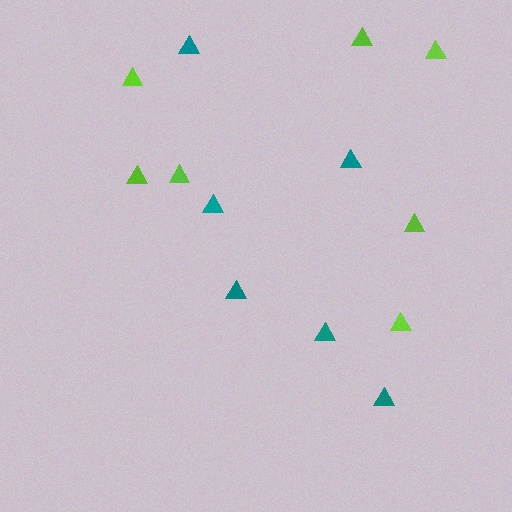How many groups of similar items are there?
There are 2 groups: one group of lime triangles (7) and one group of teal triangles (6).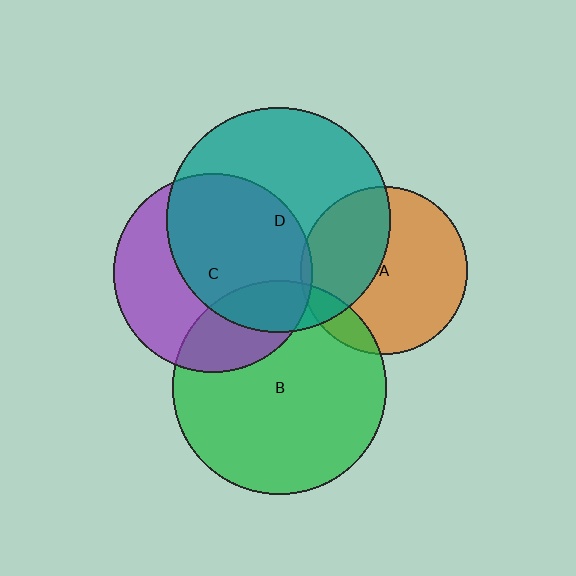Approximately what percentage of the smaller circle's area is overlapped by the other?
Approximately 25%.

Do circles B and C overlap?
Yes.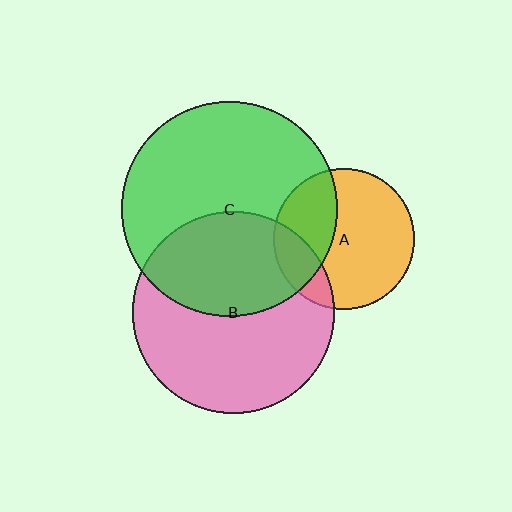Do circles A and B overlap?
Yes.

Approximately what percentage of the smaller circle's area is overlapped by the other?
Approximately 20%.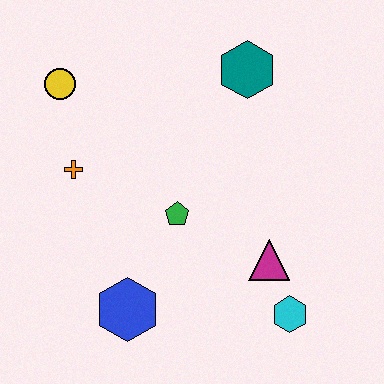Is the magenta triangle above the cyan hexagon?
Yes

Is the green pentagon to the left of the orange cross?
No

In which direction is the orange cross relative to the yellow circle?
The orange cross is below the yellow circle.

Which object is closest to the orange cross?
The yellow circle is closest to the orange cross.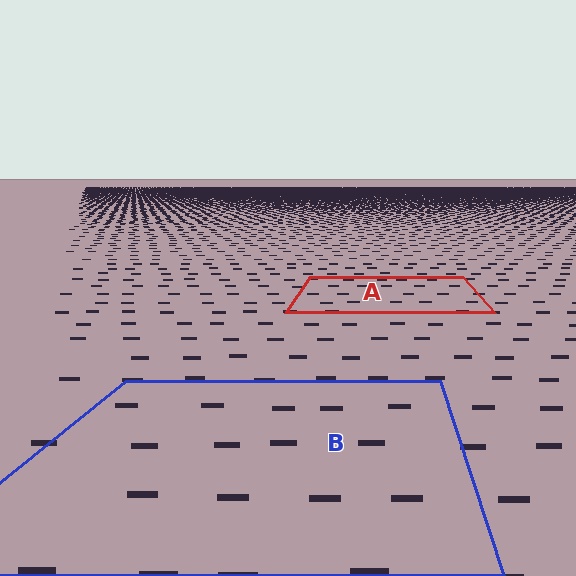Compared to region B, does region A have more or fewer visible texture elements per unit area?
Region A has more texture elements per unit area — they are packed more densely because it is farther away.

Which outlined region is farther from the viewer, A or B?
Region A is farther from the viewer — the texture elements inside it appear smaller and more densely packed.